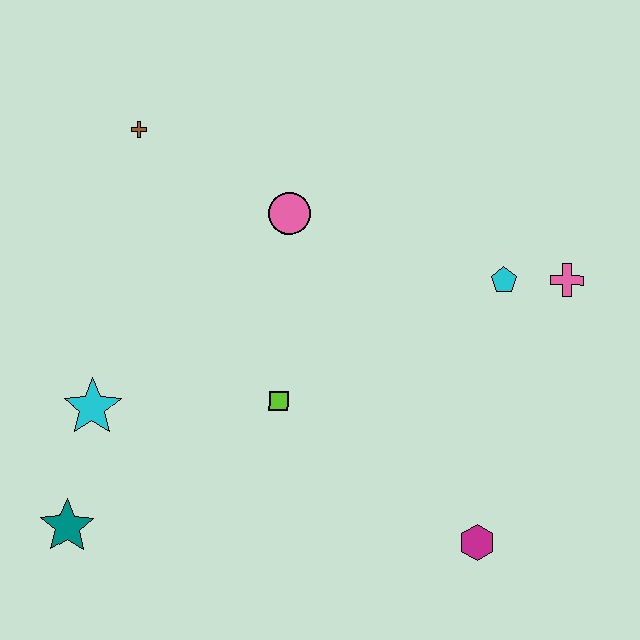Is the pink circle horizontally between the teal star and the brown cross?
No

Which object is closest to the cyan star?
The teal star is closest to the cyan star.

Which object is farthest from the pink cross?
The teal star is farthest from the pink cross.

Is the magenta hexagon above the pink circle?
No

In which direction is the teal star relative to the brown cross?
The teal star is below the brown cross.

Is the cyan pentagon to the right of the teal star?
Yes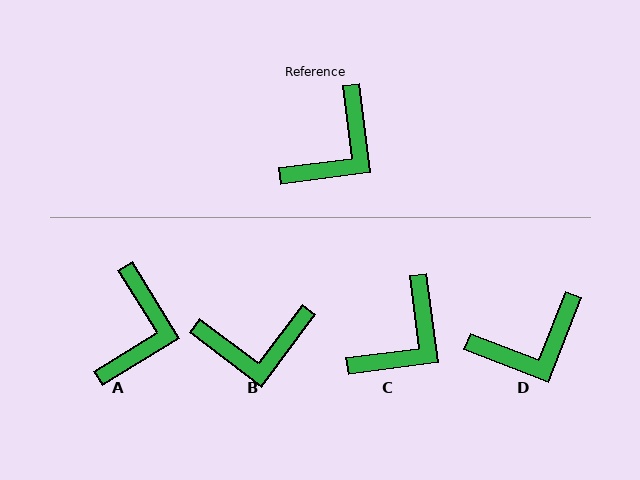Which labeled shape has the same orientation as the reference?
C.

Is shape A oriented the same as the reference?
No, it is off by about 25 degrees.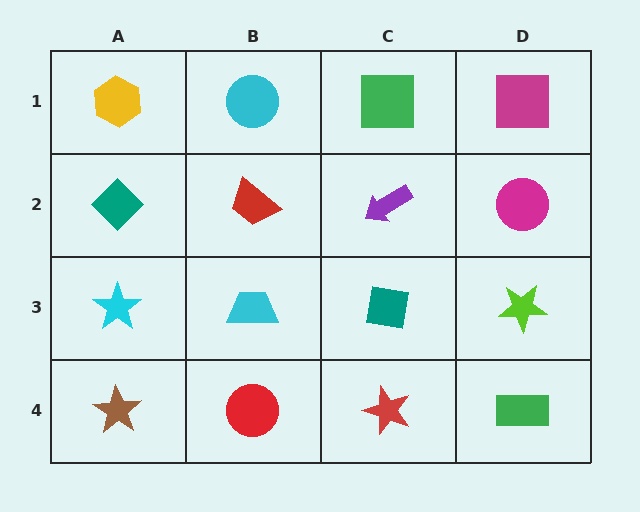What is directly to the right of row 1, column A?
A cyan circle.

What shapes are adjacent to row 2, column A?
A yellow hexagon (row 1, column A), a cyan star (row 3, column A), a red trapezoid (row 2, column B).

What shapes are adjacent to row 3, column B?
A red trapezoid (row 2, column B), a red circle (row 4, column B), a cyan star (row 3, column A), a teal square (row 3, column C).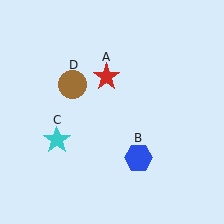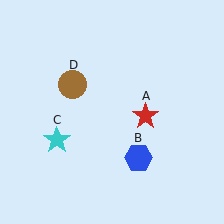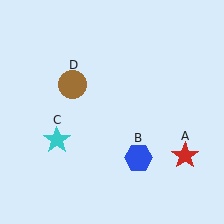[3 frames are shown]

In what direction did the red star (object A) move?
The red star (object A) moved down and to the right.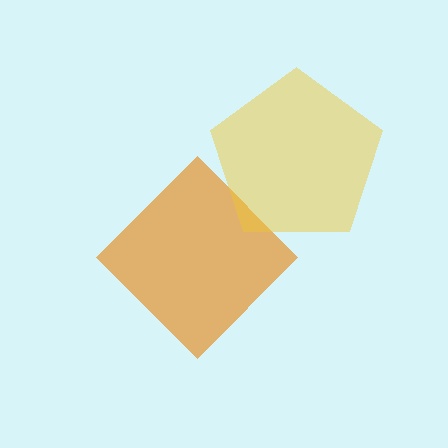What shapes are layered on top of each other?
The layered shapes are: an orange diamond, a yellow pentagon.